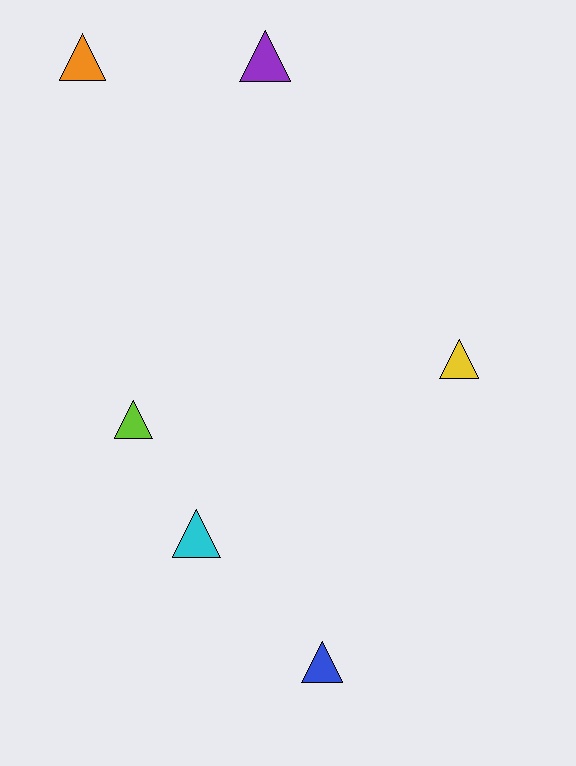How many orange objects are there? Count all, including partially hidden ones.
There is 1 orange object.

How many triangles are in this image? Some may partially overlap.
There are 6 triangles.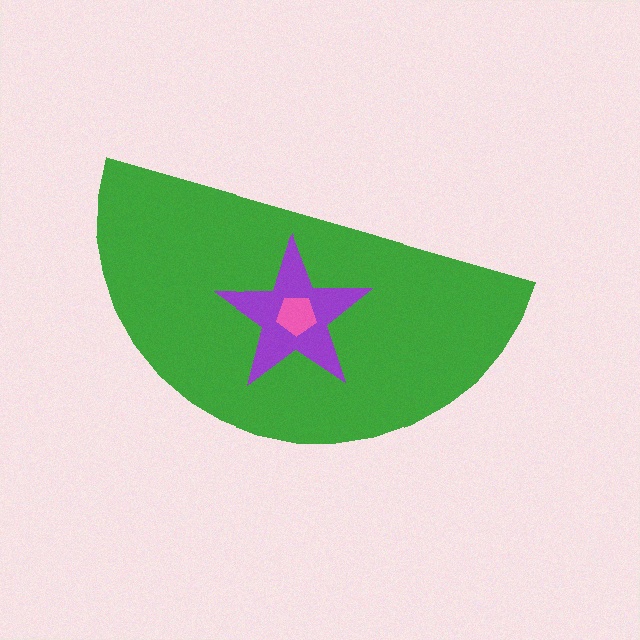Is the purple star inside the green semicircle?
Yes.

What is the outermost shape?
The green semicircle.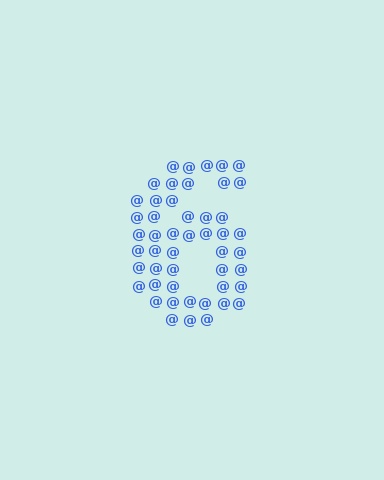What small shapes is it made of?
It is made of small at signs.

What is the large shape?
The large shape is the digit 6.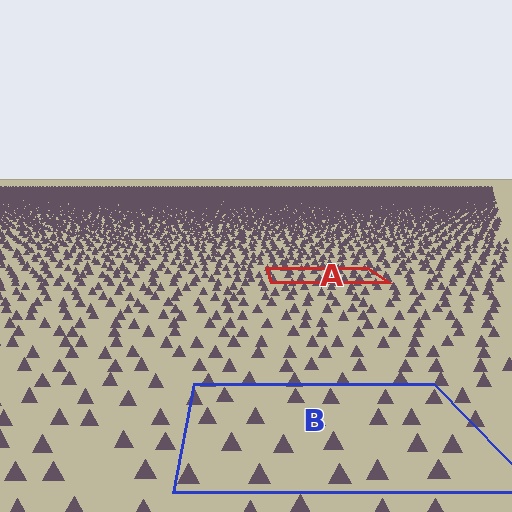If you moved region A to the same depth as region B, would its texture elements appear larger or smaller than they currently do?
They would appear larger. At a closer depth, the same texture elements are projected at a bigger on-screen size.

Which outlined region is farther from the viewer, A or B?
Region A is farther from the viewer — the texture elements inside it appear smaller and more densely packed.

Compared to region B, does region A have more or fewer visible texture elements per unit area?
Region A has more texture elements per unit area — they are packed more densely because it is farther away.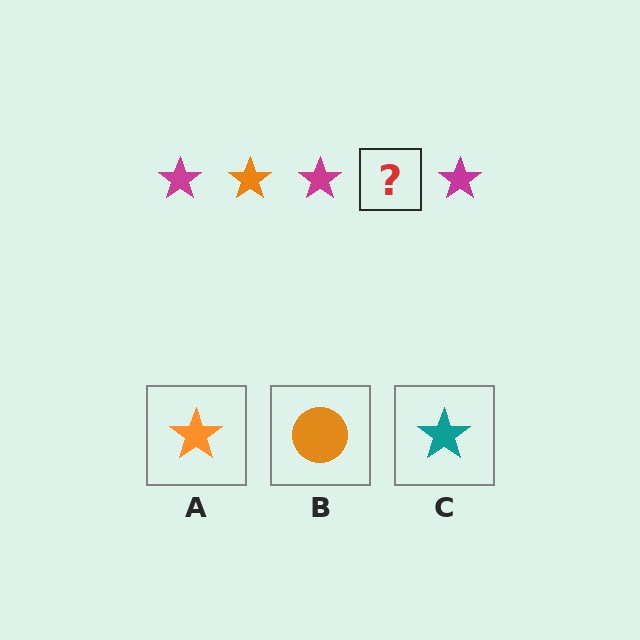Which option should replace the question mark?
Option A.